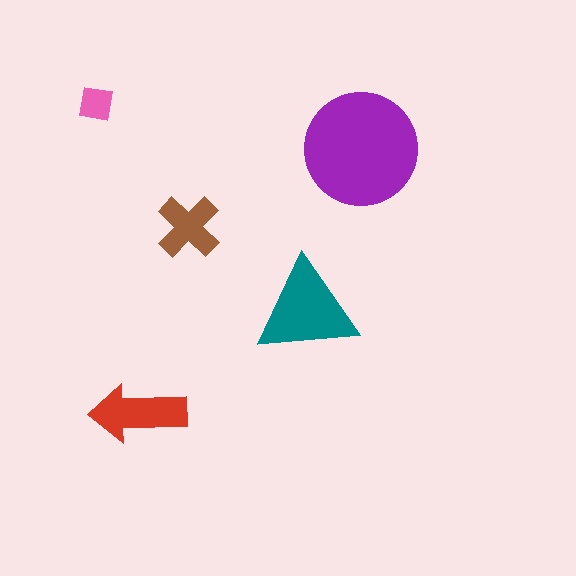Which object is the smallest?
The pink square.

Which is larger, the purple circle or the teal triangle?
The purple circle.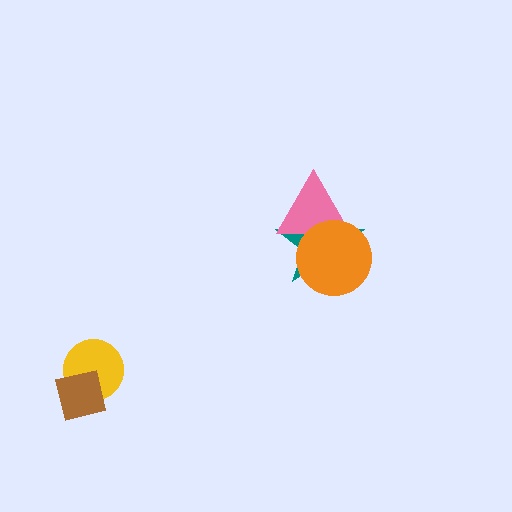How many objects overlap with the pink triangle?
2 objects overlap with the pink triangle.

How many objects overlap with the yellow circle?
1 object overlaps with the yellow circle.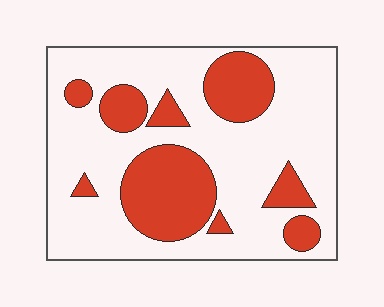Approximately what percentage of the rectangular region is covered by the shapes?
Approximately 30%.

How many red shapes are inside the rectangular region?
9.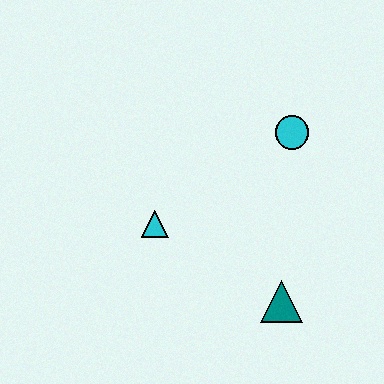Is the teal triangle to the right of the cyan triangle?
Yes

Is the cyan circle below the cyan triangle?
No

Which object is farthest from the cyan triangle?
The cyan circle is farthest from the cyan triangle.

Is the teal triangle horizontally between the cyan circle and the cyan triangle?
Yes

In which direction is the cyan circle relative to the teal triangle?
The cyan circle is above the teal triangle.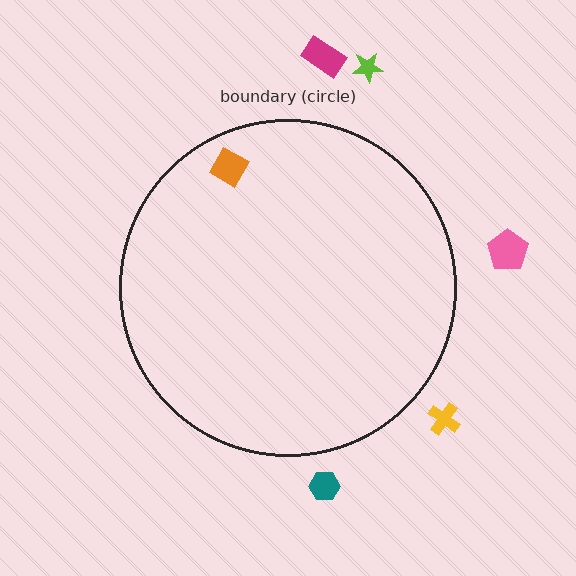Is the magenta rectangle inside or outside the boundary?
Outside.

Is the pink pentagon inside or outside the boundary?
Outside.